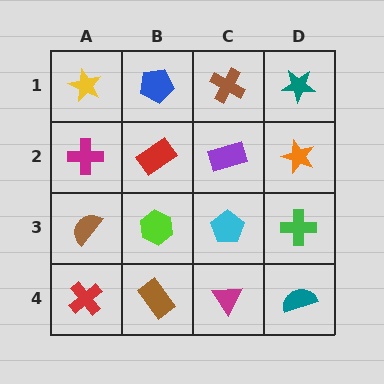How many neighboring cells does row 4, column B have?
3.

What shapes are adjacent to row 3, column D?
An orange star (row 2, column D), a teal semicircle (row 4, column D), a cyan pentagon (row 3, column C).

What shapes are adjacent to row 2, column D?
A teal star (row 1, column D), a green cross (row 3, column D), a purple rectangle (row 2, column C).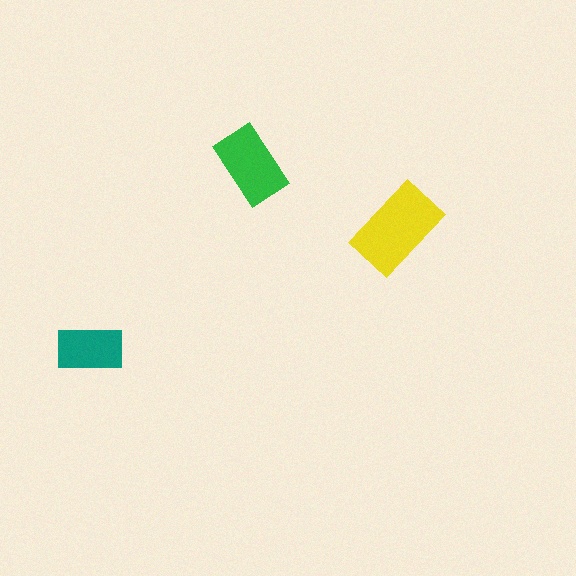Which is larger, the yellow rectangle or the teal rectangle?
The yellow one.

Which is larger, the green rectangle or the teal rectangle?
The green one.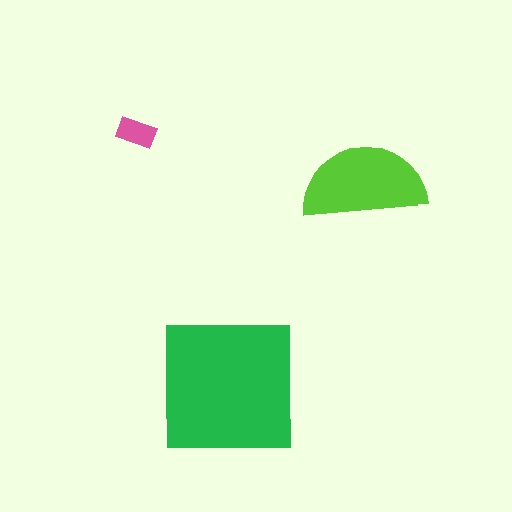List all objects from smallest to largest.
The pink rectangle, the lime semicircle, the green square.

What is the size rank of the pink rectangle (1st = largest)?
3rd.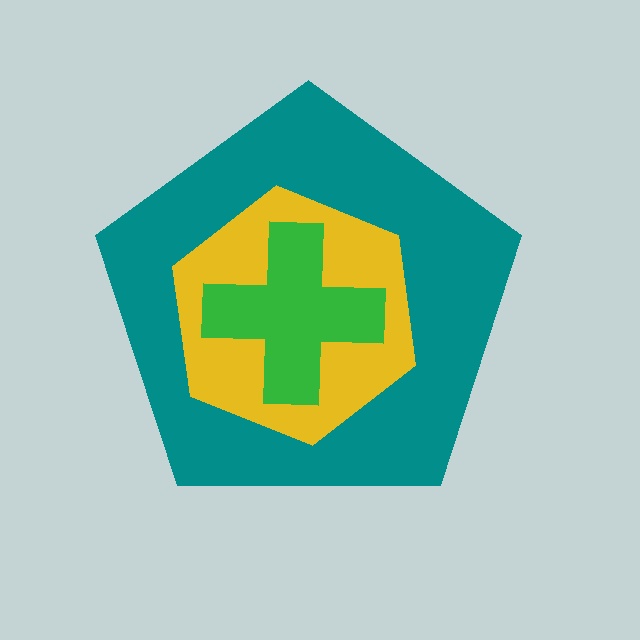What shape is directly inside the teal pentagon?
The yellow hexagon.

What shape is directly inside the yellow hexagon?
The green cross.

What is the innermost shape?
The green cross.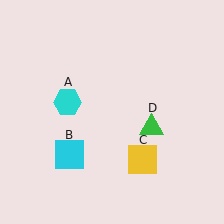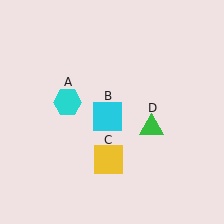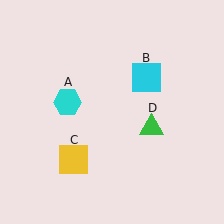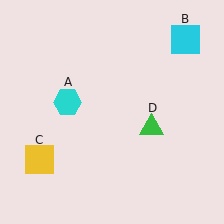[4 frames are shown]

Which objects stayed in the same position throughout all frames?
Cyan hexagon (object A) and green triangle (object D) remained stationary.